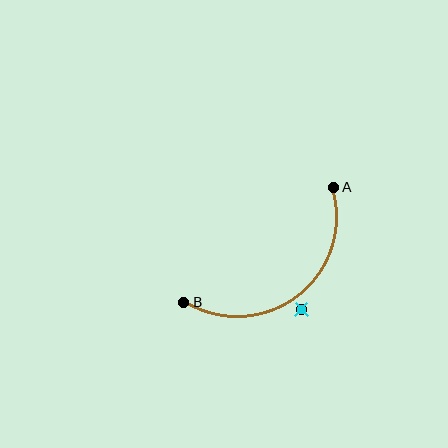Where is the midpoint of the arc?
The arc midpoint is the point on the curve farthest from the straight line joining A and B. It sits below and to the right of that line.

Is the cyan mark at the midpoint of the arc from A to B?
No — the cyan mark does not lie on the arc at all. It sits slightly outside the curve.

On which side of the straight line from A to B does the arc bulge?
The arc bulges below and to the right of the straight line connecting A and B.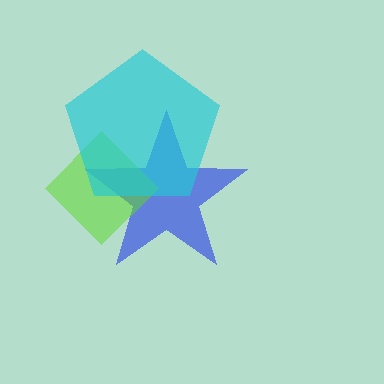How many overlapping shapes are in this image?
There are 3 overlapping shapes in the image.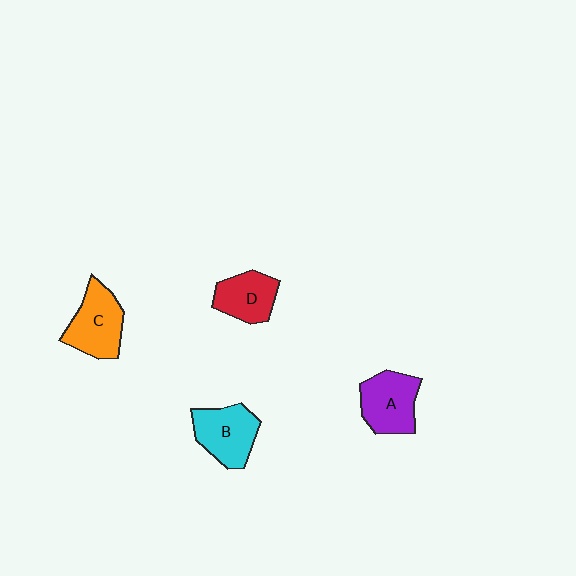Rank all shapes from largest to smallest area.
From largest to smallest: C (orange), B (cyan), A (purple), D (red).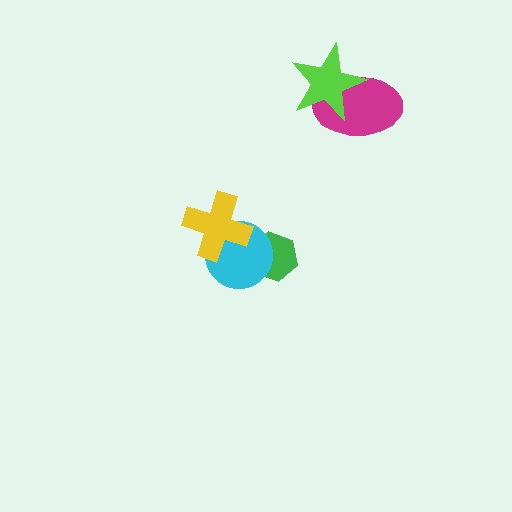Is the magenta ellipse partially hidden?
Yes, it is partially covered by another shape.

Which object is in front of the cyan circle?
The yellow cross is in front of the cyan circle.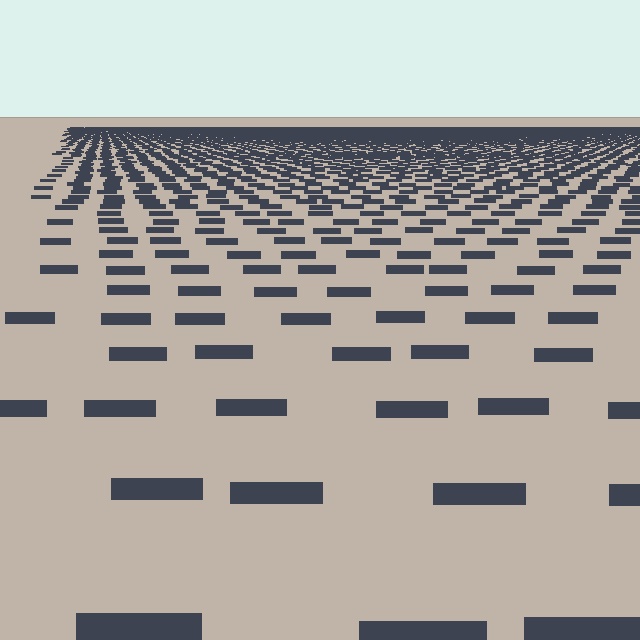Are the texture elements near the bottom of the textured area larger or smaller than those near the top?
Larger. Near the bottom, elements are closer to the viewer and appear at a bigger on-screen size.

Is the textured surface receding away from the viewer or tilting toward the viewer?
The surface is receding away from the viewer. Texture elements get smaller and denser toward the top.